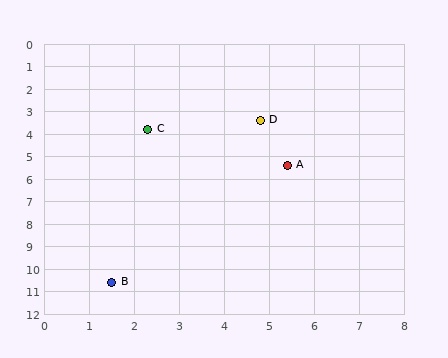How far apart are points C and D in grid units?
Points C and D are about 2.5 grid units apart.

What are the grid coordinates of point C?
Point C is at approximately (2.3, 3.8).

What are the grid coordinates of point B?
Point B is at approximately (1.5, 10.6).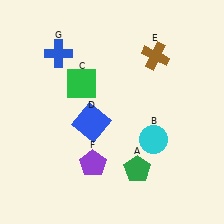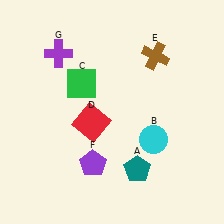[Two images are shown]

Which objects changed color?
A changed from green to teal. D changed from blue to red. G changed from blue to purple.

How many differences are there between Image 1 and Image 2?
There are 3 differences between the two images.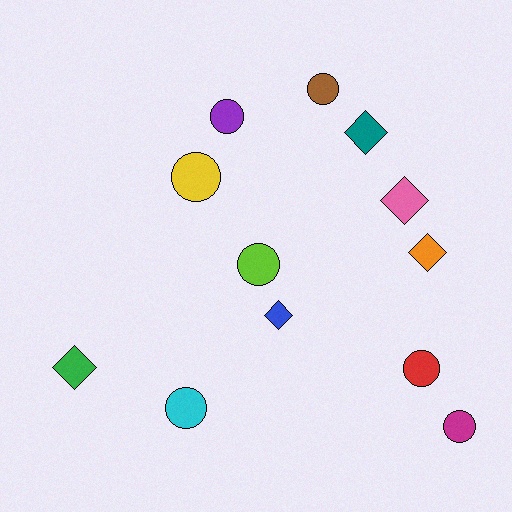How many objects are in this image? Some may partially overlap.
There are 12 objects.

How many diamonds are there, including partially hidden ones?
There are 5 diamonds.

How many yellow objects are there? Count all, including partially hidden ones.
There is 1 yellow object.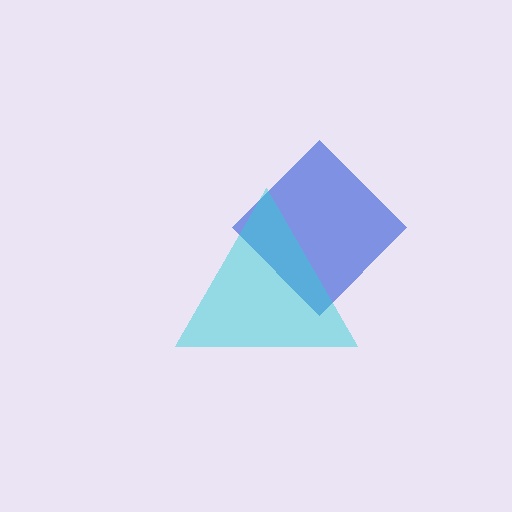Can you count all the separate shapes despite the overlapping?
Yes, there are 2 separate shapes.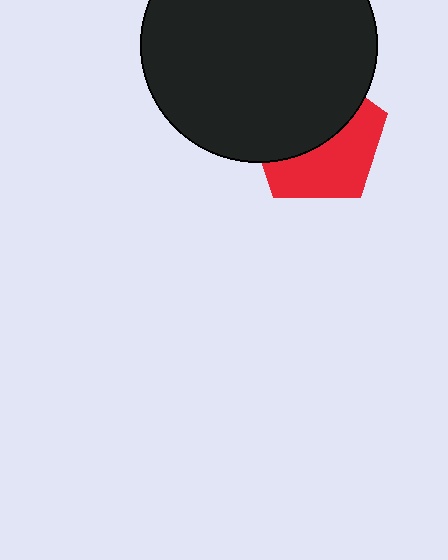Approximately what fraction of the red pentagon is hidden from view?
Roughly 53% of the red pentagon is hidden behind the black circle.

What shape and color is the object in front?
The object in front is a black circle.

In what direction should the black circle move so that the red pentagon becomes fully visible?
The black circle should move up. That is the shortest direction to clear the overlap and leave the red pentagon fully visible.